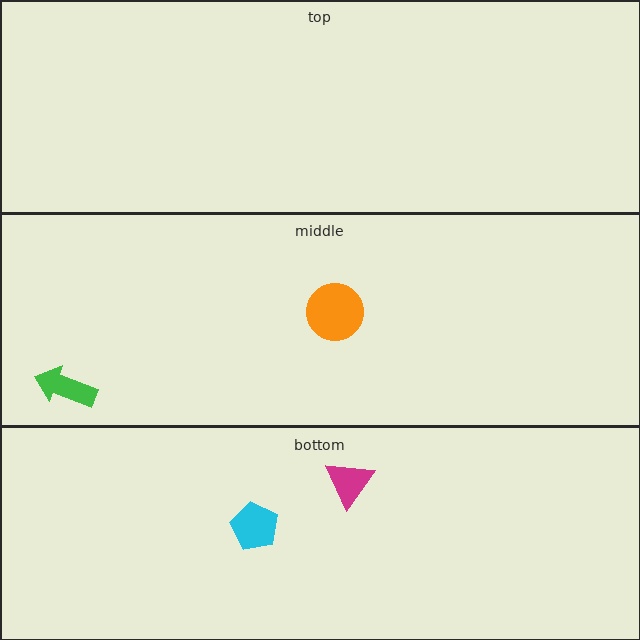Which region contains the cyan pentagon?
The bottom region.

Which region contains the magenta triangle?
The bottom region.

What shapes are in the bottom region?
The cyan pentagon, the magenta triangle.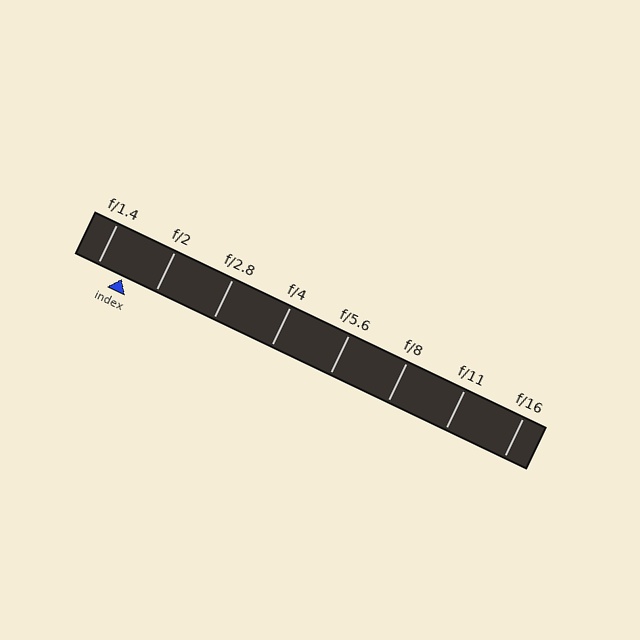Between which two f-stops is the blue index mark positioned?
The index mark is between f/1.4 and f/2.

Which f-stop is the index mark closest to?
The index mark is closest to f/1.4.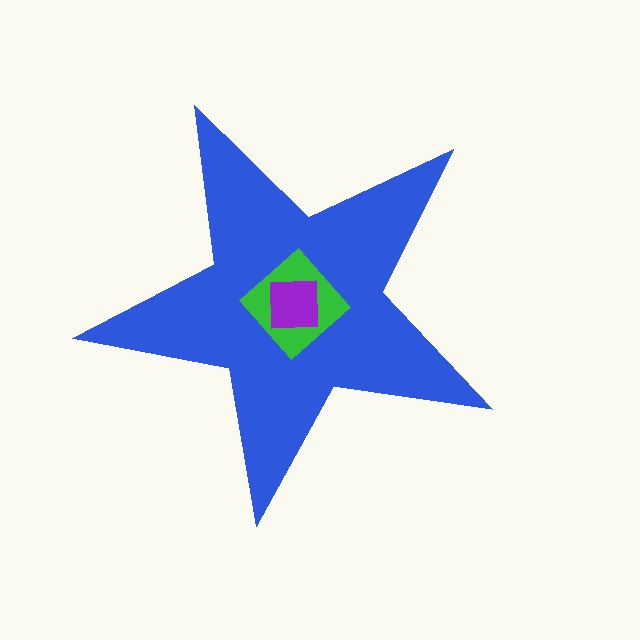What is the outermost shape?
The blue star.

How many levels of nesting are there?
3.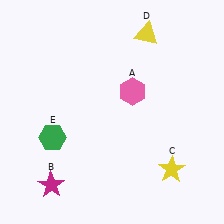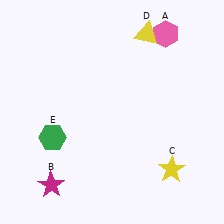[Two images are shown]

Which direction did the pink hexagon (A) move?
The pink hexagon (A) moved up.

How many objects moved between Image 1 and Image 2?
1 object moved between the two images.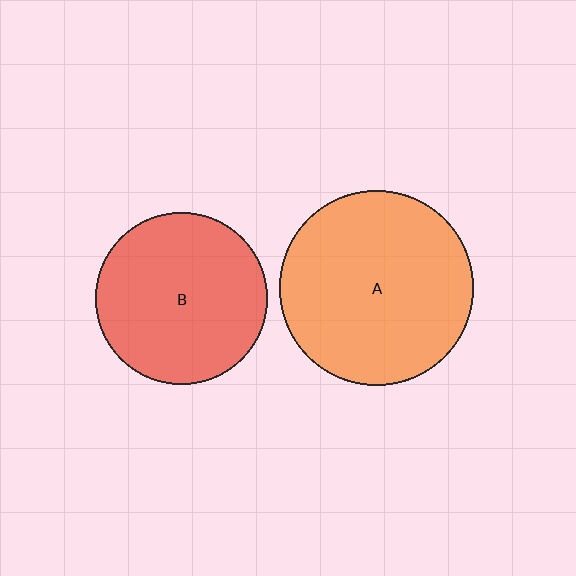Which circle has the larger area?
Circle A (orange).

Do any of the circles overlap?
No, none of the circles overlap.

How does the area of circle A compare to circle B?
Approximately 1.3 times.